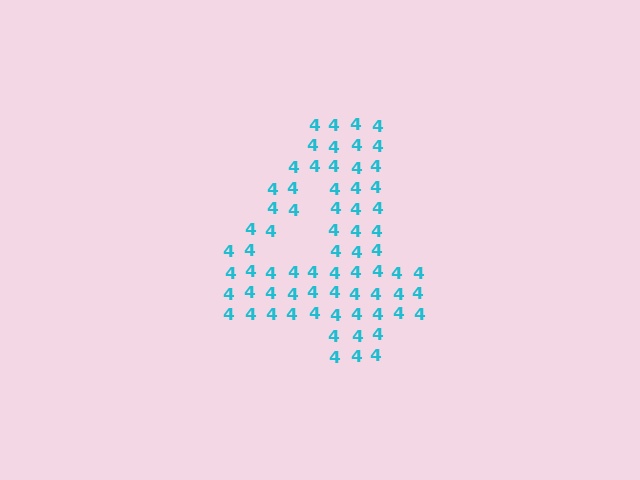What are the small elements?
The small elements are digit 4's.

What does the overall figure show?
The overall figure shows the digit 4.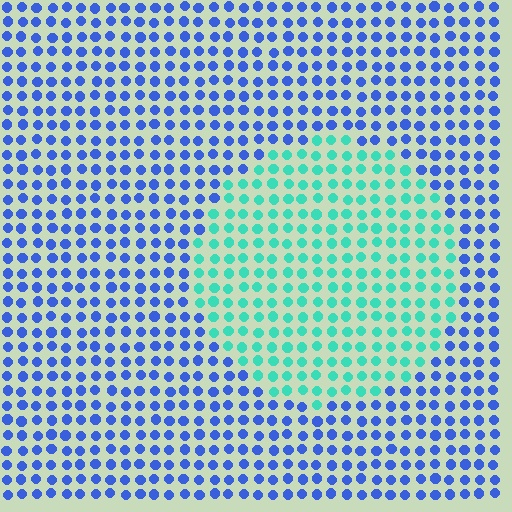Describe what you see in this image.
The image is filled with small blue elements in a uniform arrangement. A circle-shaped region is visible where the elements are tinted to a slightly different hue, forming a subtle color boundary.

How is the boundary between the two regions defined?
The boundary is defined purely by a slight shift in hue (about 60 degrees). Spacing, size, and orientation are identical on both sides.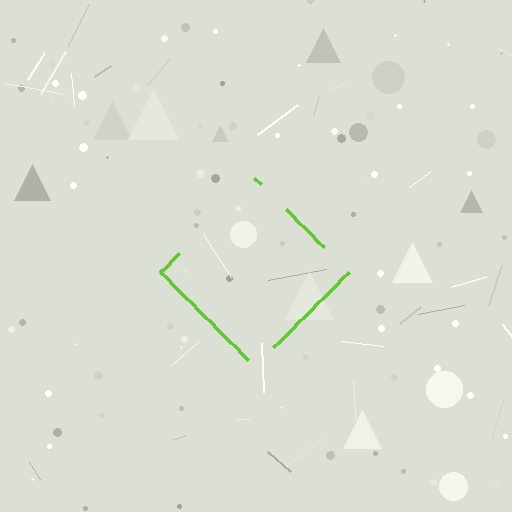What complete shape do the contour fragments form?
The contour fragments form a diamond.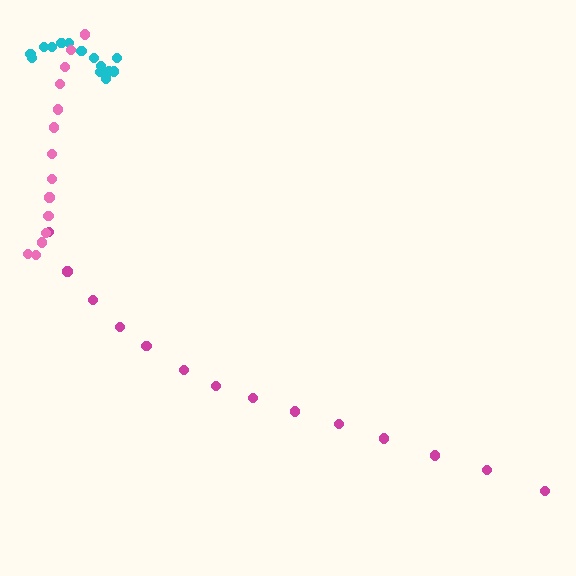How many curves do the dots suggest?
There are 3 distinct paths.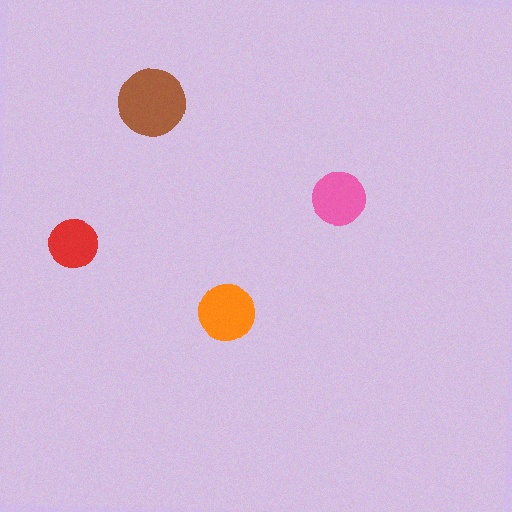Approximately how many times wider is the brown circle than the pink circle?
About 1.5 times wider.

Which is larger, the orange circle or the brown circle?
The brown one.